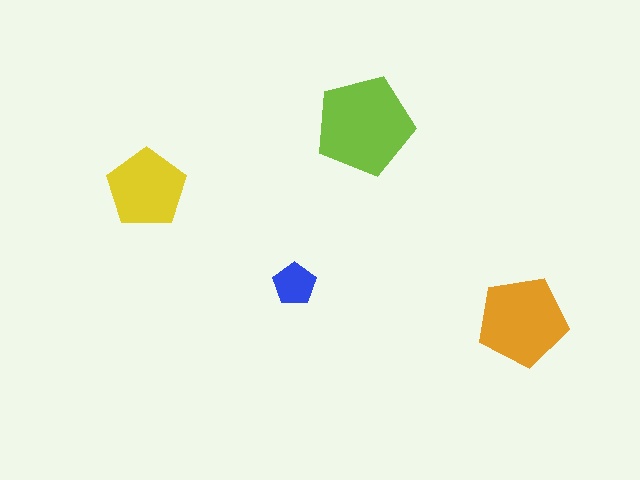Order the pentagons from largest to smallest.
the lime one, the orange one, the yellow one, the blue one.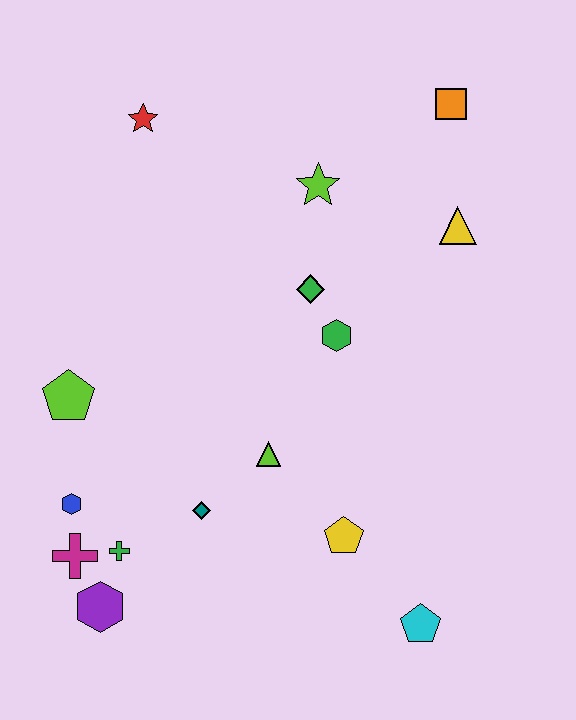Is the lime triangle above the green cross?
Yes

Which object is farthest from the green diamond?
The purple hexagon is farthest from the green diamond.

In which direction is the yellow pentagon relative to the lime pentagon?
The yellow pentagon is to the right of the lime pentagon.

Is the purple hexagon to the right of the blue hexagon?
Yes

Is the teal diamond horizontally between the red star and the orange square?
Yes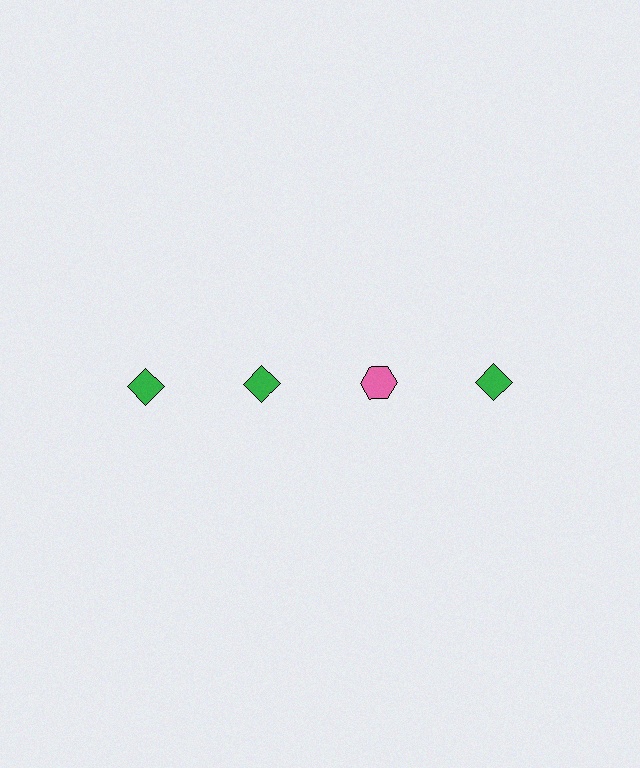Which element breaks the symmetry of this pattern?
The pink hexagon in the top row, center column breaks the symmetry. All other shapes are green diamonds.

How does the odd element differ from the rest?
It differs in both color (pink instead of green) and shape (hexagon instead of diamond).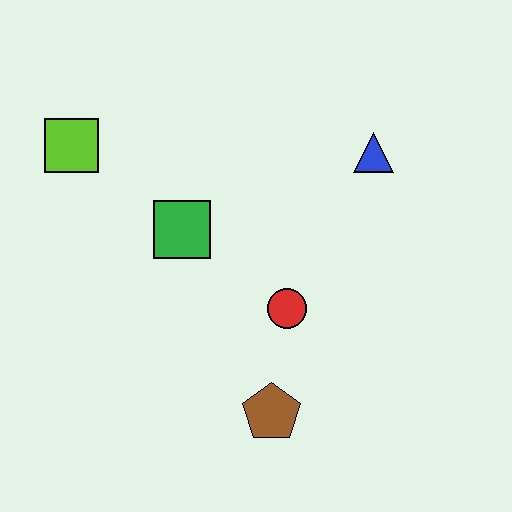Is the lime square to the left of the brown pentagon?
Yes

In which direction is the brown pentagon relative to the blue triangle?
The brown pentagon is below the blue triangle.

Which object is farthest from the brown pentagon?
The lime square is farthest from the brown pentagon.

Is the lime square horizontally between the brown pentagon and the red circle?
No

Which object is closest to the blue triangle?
The red circle is closest to the blue triangle.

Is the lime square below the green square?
No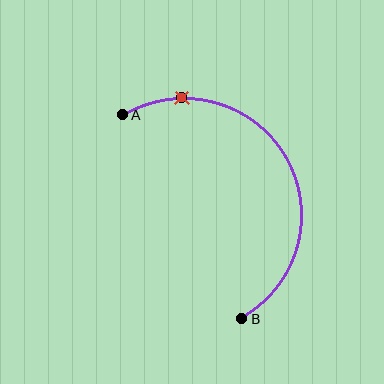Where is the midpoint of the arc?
The arc midpoint is the point on the curve farthest from the straight line joining A and B. It sits to the right of that line.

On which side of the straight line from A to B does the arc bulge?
The arc bulges to the right of the straight line connecting A and B.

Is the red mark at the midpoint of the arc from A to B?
No. The red mark lies on the arc but is closer to endpoint A. The arc midpoint would be at the point on the curve equidistant along the arc from both A and B.